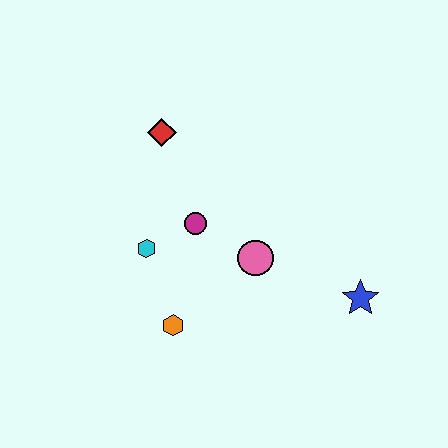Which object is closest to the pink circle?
The magenta circle is closest to the pink circle.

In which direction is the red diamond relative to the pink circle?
The red diamond is above the pink circle.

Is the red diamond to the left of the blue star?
Yes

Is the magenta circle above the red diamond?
No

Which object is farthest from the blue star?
The red diamond is farthest from the blue star.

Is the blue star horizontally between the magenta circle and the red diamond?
No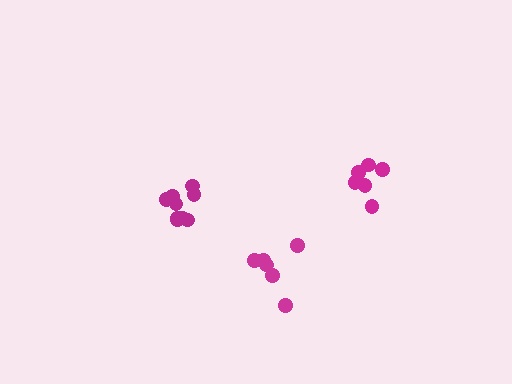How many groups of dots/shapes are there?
There are 3 groups.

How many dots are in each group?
Group 1: 6 dots, Group 2: 6 dots, Group 3: 9 dots (21 total).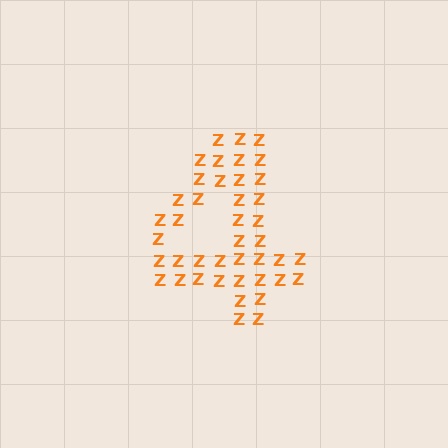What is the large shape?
The large shape is the digit 4.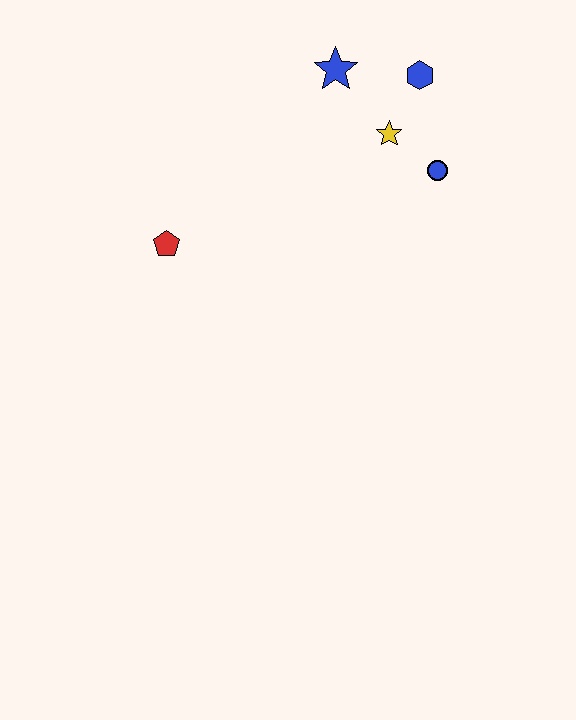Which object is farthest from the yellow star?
The red pentagon is farthest from the yellow star.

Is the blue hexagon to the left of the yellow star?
No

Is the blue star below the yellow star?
No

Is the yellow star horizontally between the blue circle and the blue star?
Yes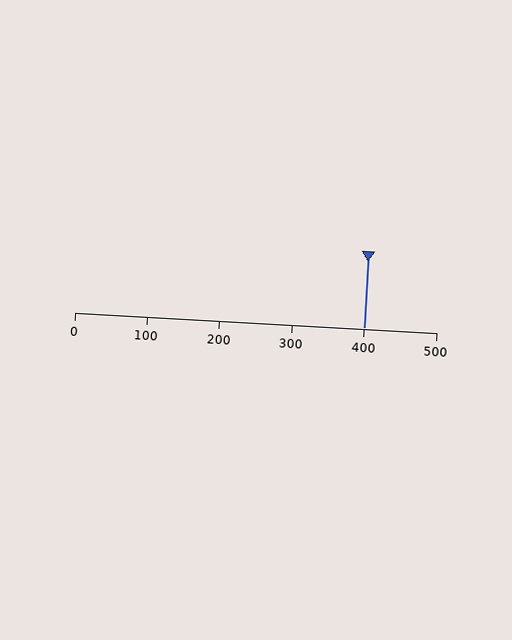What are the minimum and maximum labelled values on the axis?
The axis runs from 0 to 500.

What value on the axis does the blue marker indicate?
The marker indicates approximately 400.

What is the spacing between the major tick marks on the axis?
The major ticks are spaced 100 apart.